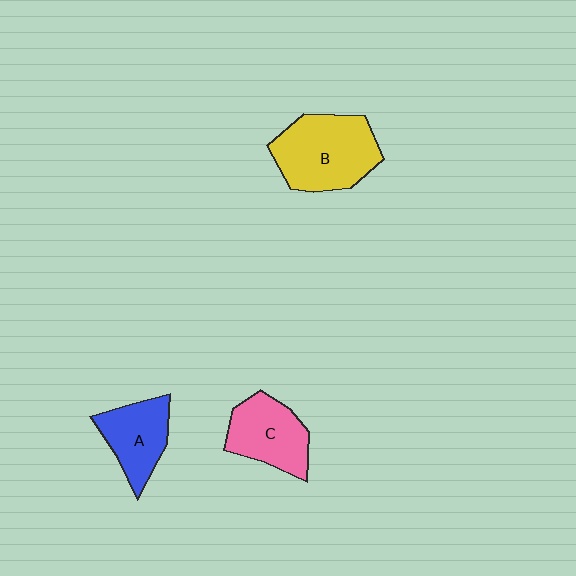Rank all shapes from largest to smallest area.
From largest to smallest: B (yellow), C (pink), A (blue).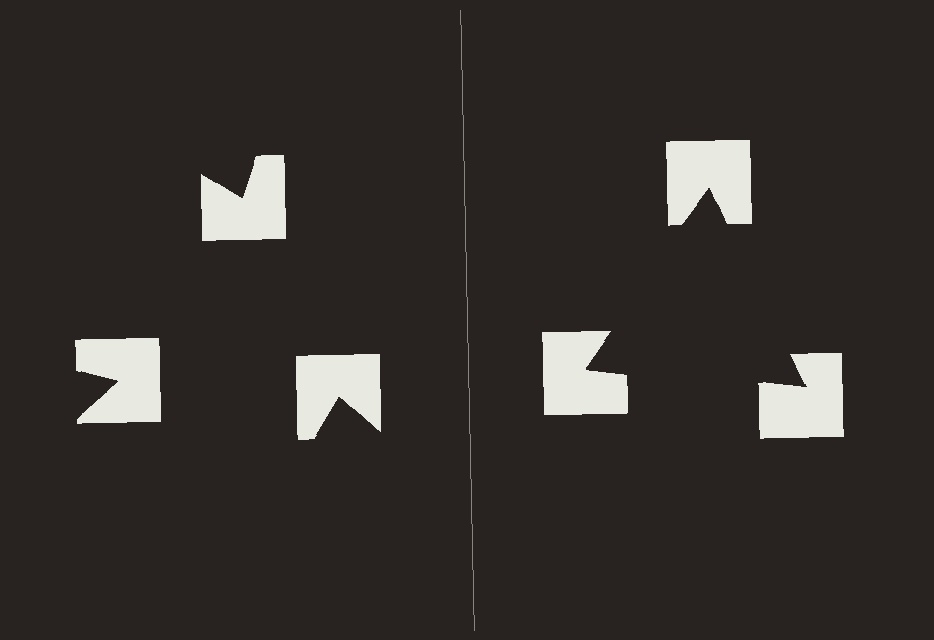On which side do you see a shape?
An illusory triangle appears on the right side. On the left side the wedge cuts are rotated, so no coherent shape forms.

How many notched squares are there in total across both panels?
6 — 3 on each side.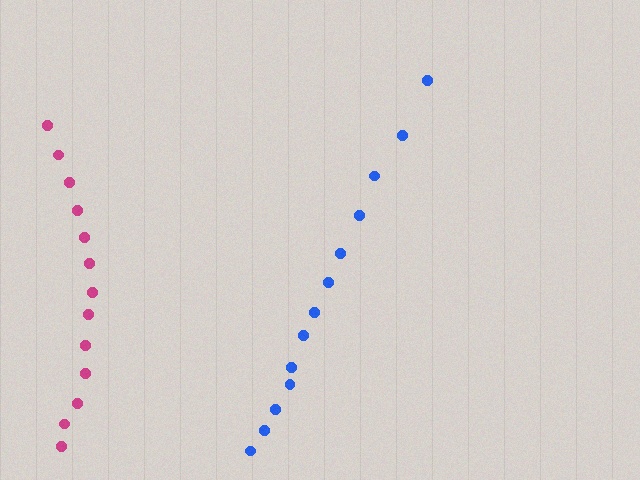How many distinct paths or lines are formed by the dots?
There are 2 distinct paths.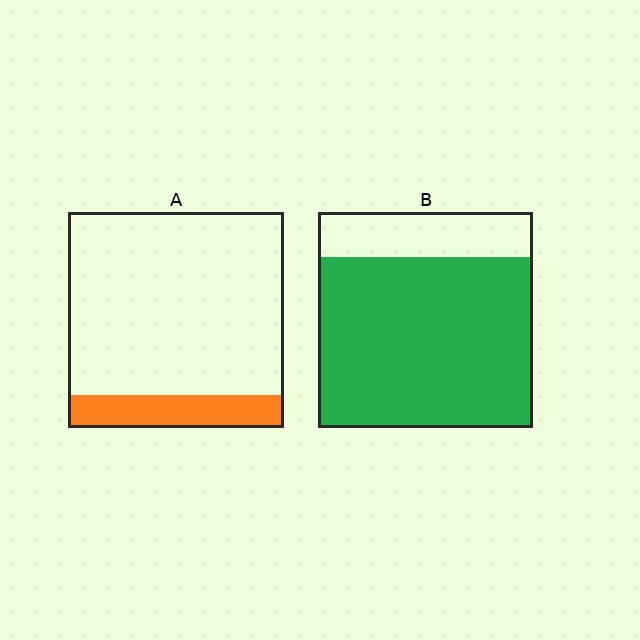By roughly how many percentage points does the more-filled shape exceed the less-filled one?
By roughly 65 percentage points (B over A).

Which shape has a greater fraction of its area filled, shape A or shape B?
Shape B.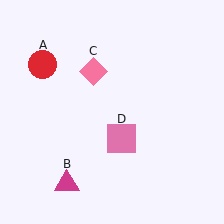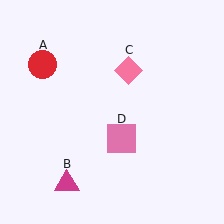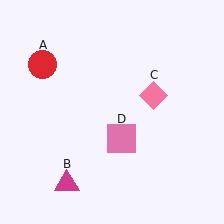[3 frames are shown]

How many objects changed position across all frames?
1 object changed position: pink diamond (object C).